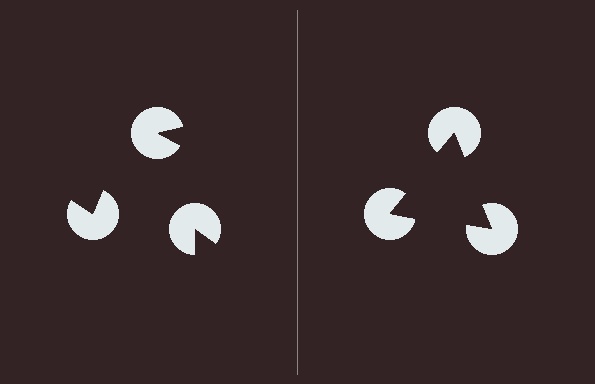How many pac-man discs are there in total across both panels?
6 — 3 on each side.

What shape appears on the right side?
An illusory triangle.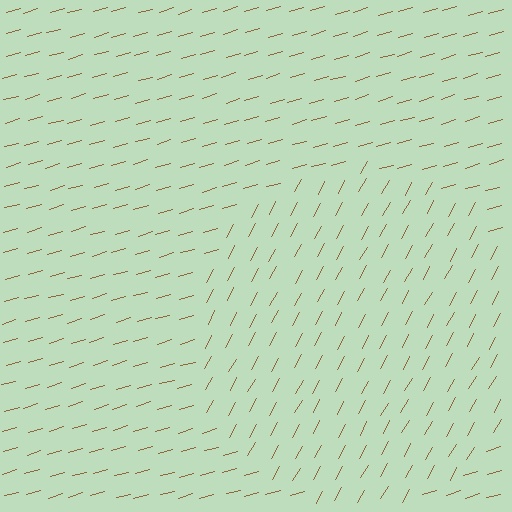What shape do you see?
I see a circle.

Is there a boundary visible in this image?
Yes, there is a texture boundary formed by a change in line orientation.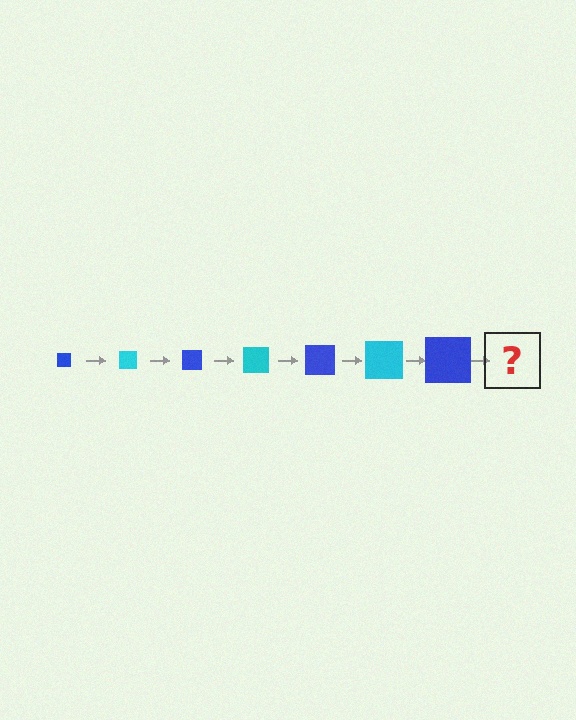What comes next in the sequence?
The next element should be a cyan square, larger than the previous one.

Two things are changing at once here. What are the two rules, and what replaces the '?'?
The two rules are that the square grows larger each step and the color cycles through blue and cyan. The '?' should be a cyan square, larger than the previous one.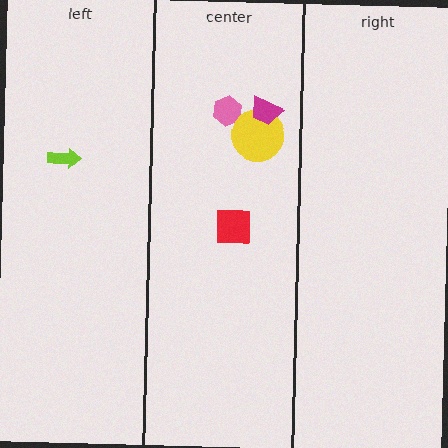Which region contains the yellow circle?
The center region.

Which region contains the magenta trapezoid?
The center region.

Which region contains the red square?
The center region.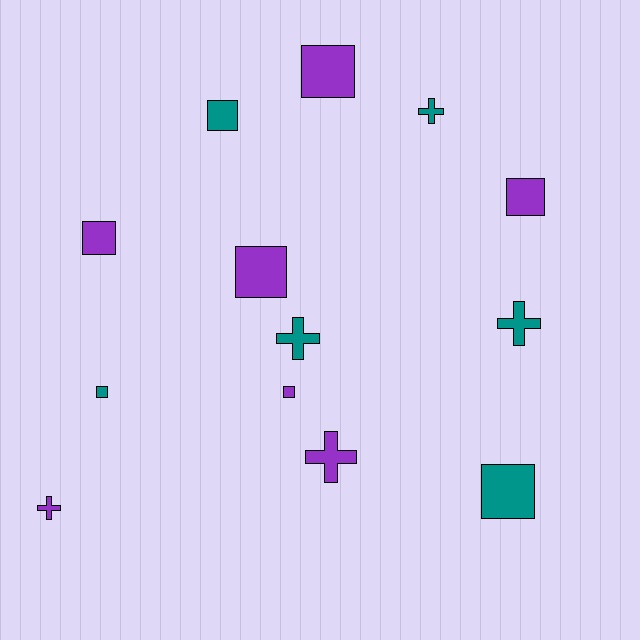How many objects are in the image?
There are 13 objects.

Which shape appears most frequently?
Square, with 8 objects.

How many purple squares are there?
There are 5 purple squares.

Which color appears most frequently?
Purple, with 7 objects.